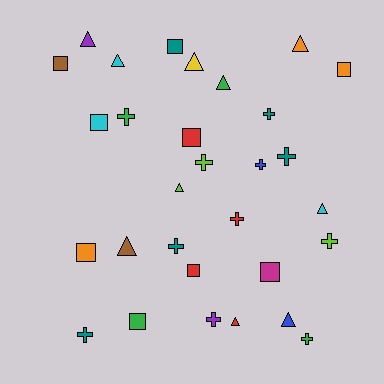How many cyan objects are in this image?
There are 3 cyan objects.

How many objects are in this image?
There are 30 objects.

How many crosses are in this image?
There are 11 crosses.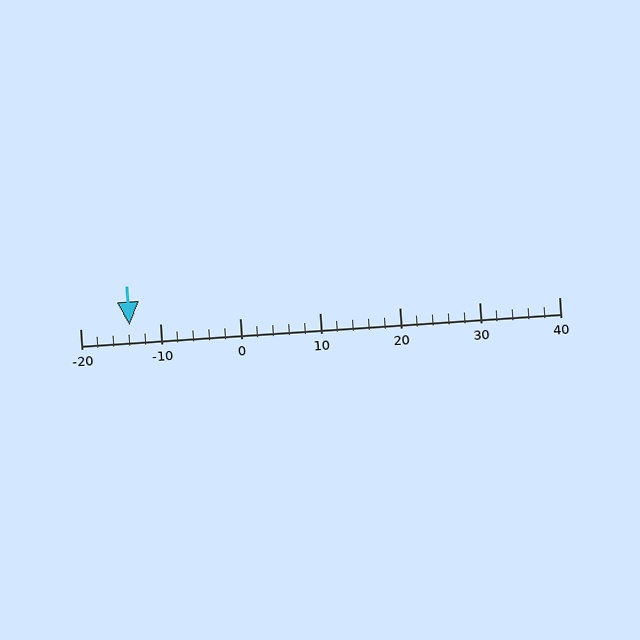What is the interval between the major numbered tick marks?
The major tick marks are spaced 10 units apart.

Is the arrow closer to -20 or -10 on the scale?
The arrow is closer to -10.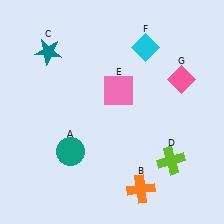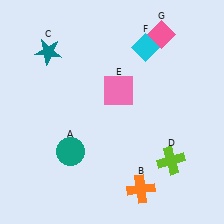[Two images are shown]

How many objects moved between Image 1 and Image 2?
1 object moved between the two images.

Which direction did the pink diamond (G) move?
The pink diamond (G) moved up.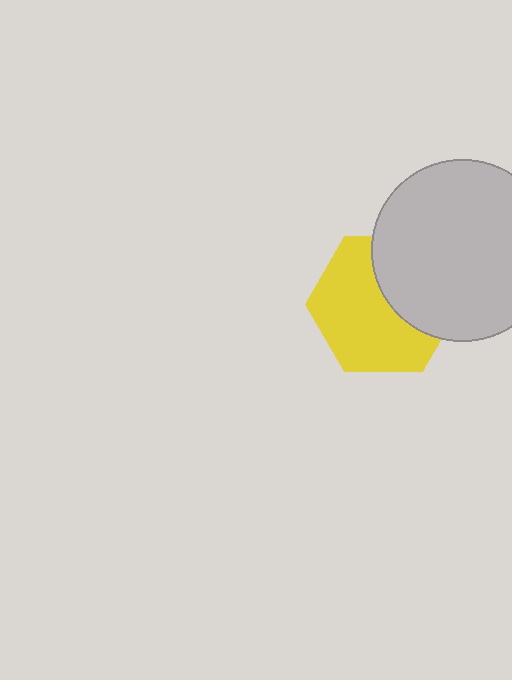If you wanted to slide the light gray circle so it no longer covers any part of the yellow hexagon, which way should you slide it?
Slide it toward the upper-right — that is the most direct way to separate the two shapes.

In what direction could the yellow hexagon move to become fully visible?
The yellow hexagon could move toward the lower-left. That would shift it out from behind the light gray circle entirely.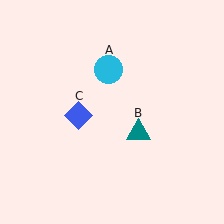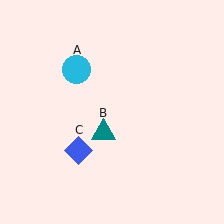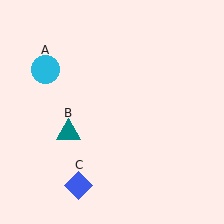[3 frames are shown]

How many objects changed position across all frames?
3 objects changed position: cyan circle (object A), teal triangle (object B), blue diamond (object C).